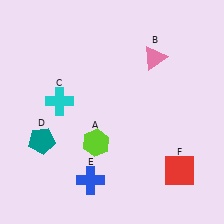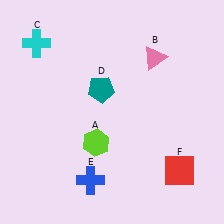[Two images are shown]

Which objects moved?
The objects that moved are: the cyan cross (C), the teal pentagon (D).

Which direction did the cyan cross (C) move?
The cyan cross (C) moved up.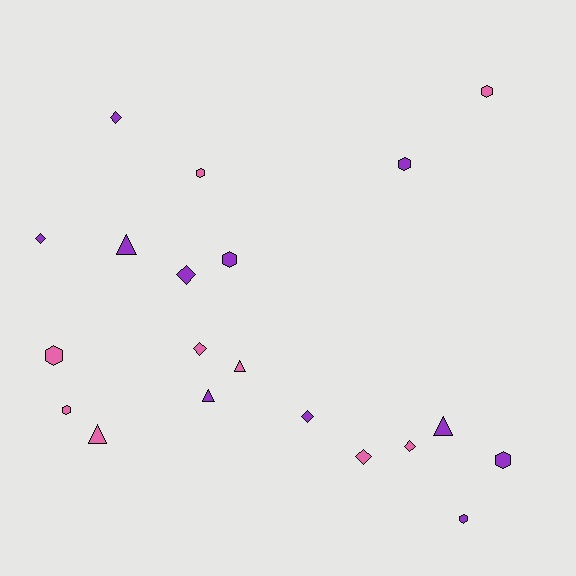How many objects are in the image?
There are 20 objects.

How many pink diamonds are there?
There are 3 pink diamonds.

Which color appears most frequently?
Purple, with 11 objects.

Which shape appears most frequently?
Hexagon, with 8 objects.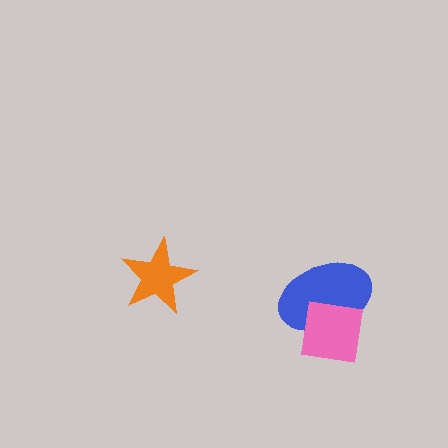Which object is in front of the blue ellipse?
The pink square is in front of the blue ellipse.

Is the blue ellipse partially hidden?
Yes, it is partially covered by another shape.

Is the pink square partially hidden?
No, no other shape covers it.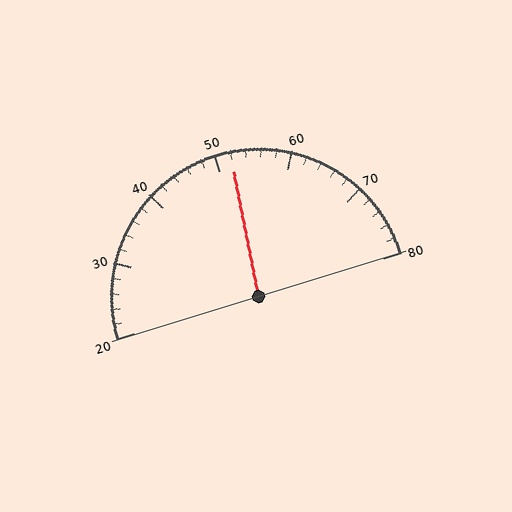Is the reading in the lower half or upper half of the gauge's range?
The reading is in the upper half of the range (20 to 80).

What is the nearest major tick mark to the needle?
The nearest major tick mark is 50.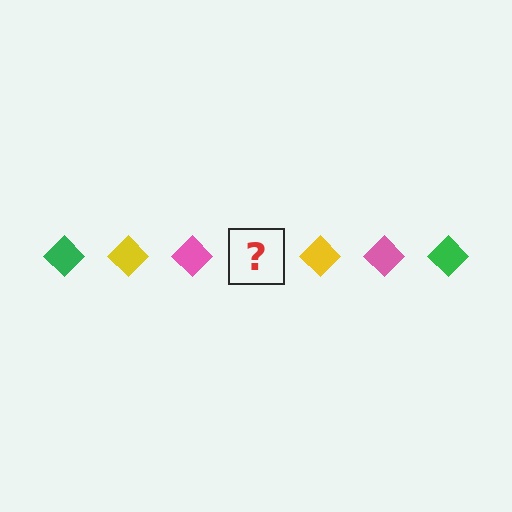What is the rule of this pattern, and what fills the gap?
The rule is that the pattern cycles through green, yellow, pink diamonds. The gap should be filled with a green diamond.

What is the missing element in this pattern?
The missing element is a green diamond.